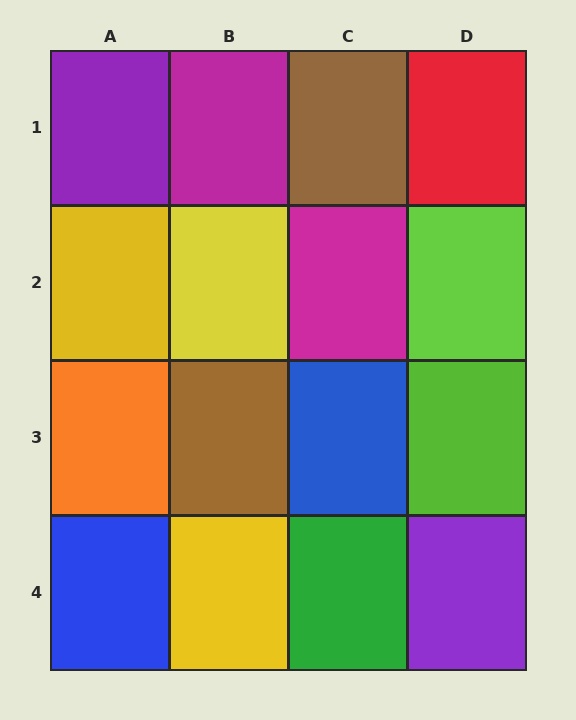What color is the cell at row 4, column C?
Green.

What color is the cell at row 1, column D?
Red.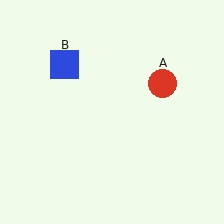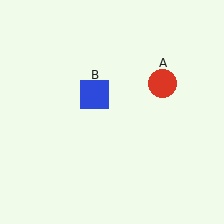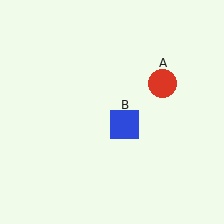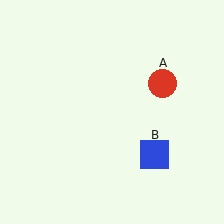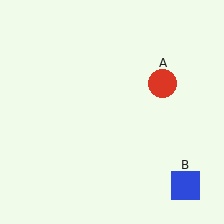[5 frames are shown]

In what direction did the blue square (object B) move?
The blue square (object B) moved down and to the right.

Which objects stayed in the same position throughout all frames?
Red circle (object A) remained stationary.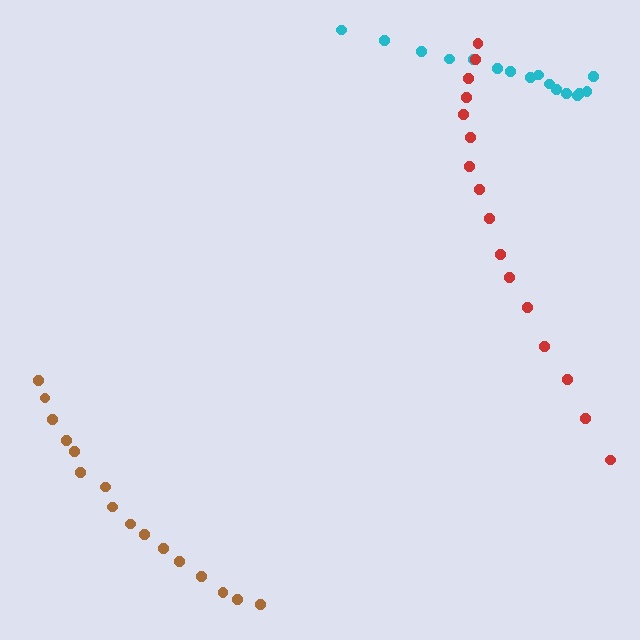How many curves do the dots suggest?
There are 3 distinct paths.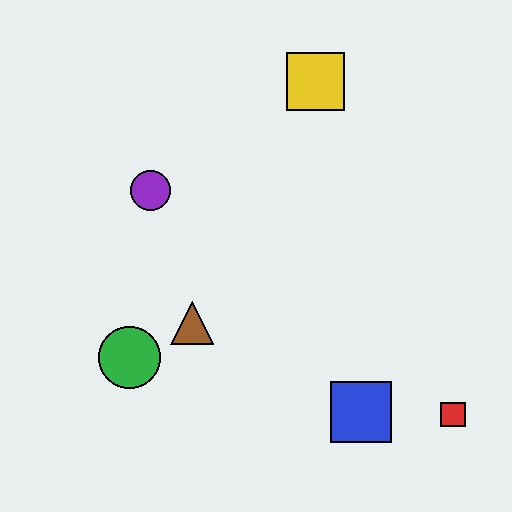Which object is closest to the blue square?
The red square is closest to the blue square.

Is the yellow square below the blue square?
No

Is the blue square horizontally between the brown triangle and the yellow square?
No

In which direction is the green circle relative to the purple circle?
The green circle is below the purple circle.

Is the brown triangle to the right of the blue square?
No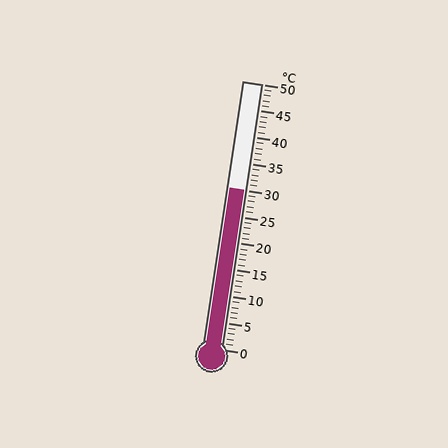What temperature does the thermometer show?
The thermometer shows approximately 30°C.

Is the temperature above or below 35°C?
The temperature is below 35°C.